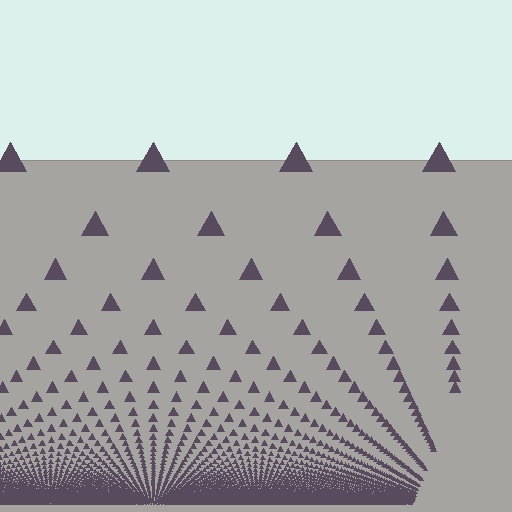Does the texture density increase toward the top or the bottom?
Density increases toward the bottom.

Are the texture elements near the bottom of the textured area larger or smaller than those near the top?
Smaller. The gradient is inverted — elements near the bottom are smaller and denser.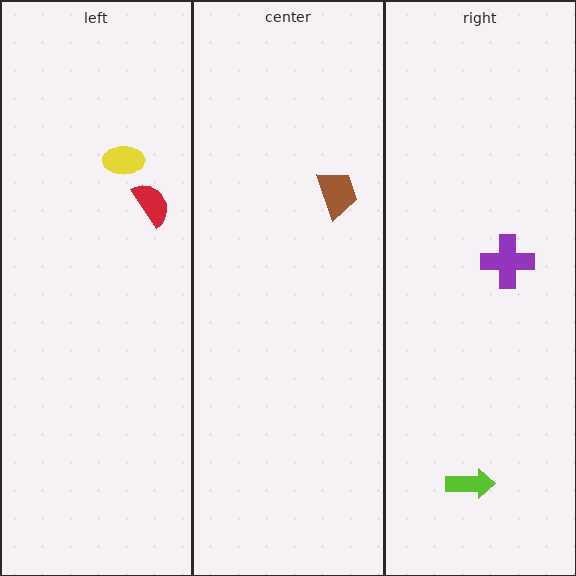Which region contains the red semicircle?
The left region.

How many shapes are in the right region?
2.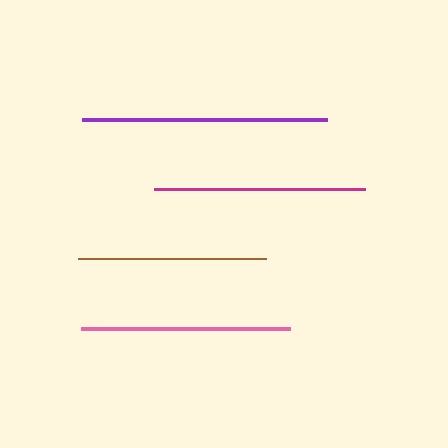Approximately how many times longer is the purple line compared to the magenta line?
The purple line is approximately 1.2 times the length of the magenta line.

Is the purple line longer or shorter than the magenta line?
The purple line is longer than the magenta line.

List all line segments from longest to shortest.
From longest to shortest: purple, magenta, pink, brown.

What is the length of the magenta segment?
The magenta segment is approximately 211 pixels long.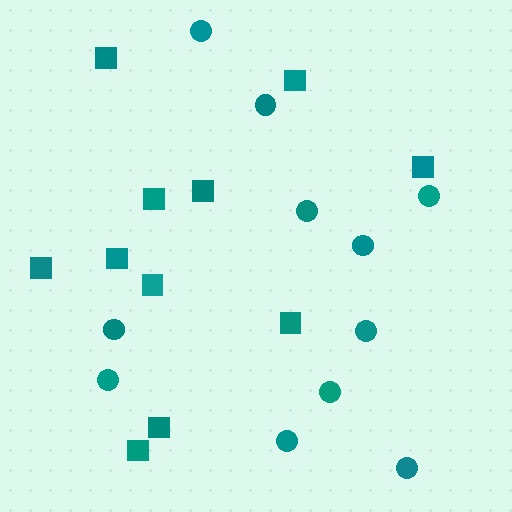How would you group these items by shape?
There are 2 groups: one group of circles (11) and one group of squares (11).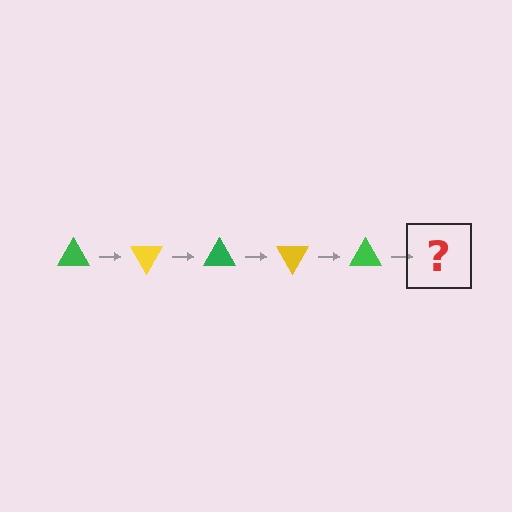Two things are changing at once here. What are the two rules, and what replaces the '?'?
The two rules are that it rotates 60 degrees each step and the color cycles through green and yellow. The '?' should be a yellow triangle, rotated 300 degrees from the start.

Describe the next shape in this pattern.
It should be a yellow triangle, rotated 300 degrees from the start.